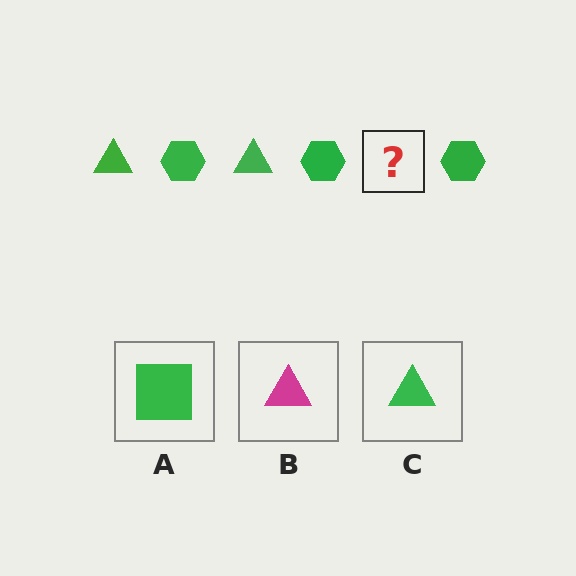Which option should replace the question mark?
Option C.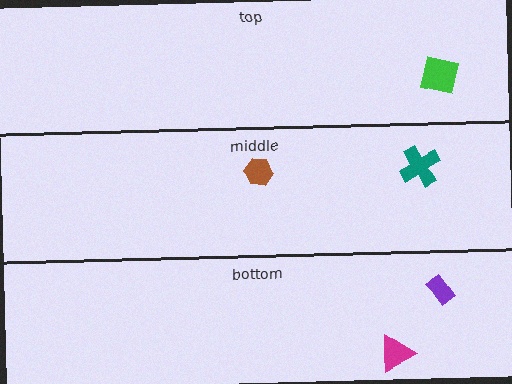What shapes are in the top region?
The green square.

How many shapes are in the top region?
1.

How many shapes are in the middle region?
2.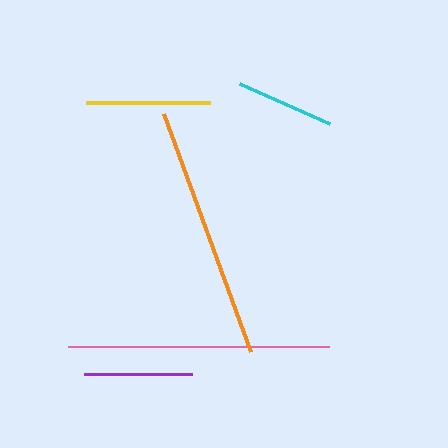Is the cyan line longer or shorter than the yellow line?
The yellow line is longer than the cyan line.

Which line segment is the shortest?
The cyan line is the shortest at approximately 98 pixels.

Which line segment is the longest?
The pink line is the longest at approximately 261 pixels.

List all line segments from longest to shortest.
From longest to shortest: pink, orange, yellow, purple, cyan.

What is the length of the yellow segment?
The yellow segment is approximately 124 pixels long.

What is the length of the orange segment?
The orange segment is approximately 253 pixels long.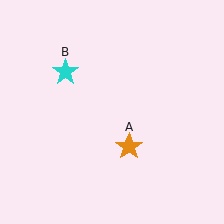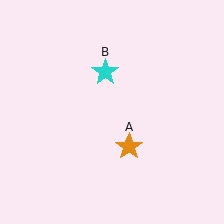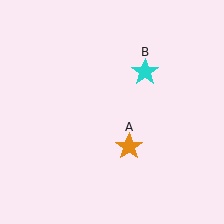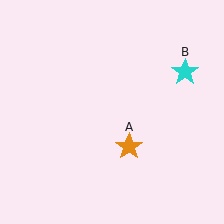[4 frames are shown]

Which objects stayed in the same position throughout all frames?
Orange star (object A) remained stationary.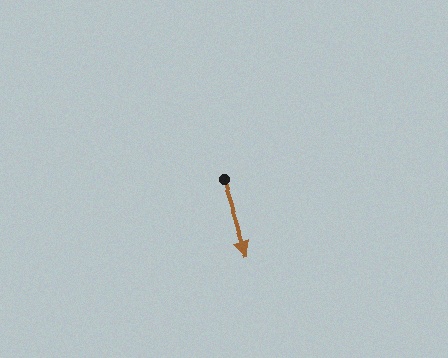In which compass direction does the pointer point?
South.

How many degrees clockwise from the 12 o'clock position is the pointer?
Approximately 162 degrees.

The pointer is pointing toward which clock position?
Roughly 5 o'clock.